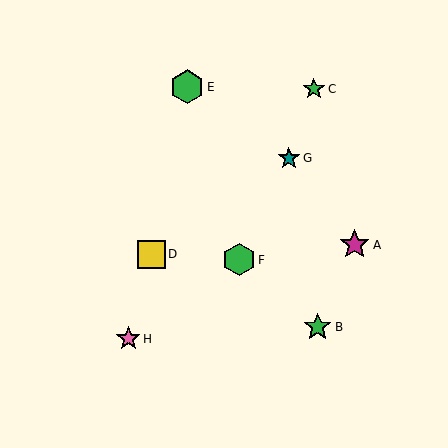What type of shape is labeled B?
Shape B is a green star.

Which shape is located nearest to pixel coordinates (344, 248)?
The magenta star (labeled A) at (355, 245) is nearest to that location.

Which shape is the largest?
The green hexagon (labeled E) is the largest.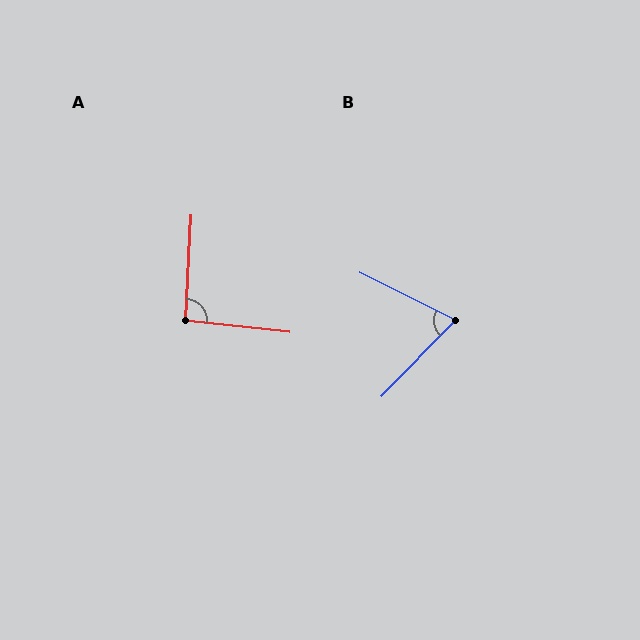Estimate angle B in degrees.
Approximately 72 degrees.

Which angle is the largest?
A, at approximately 93 degrees.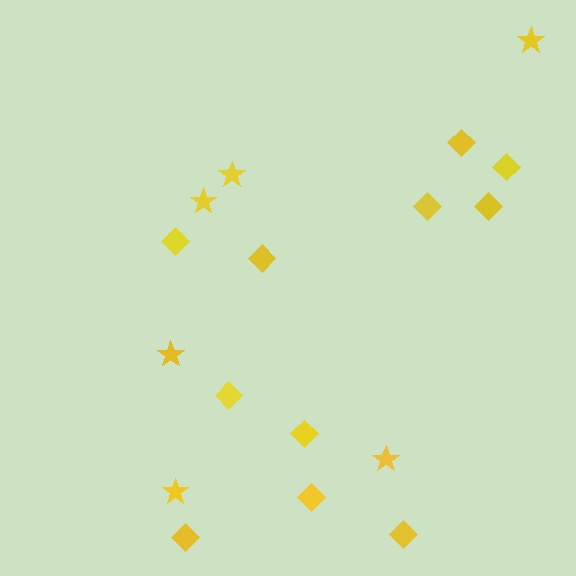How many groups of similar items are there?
There are 2 groups: one group of stars (6) and one group of diamonds (11).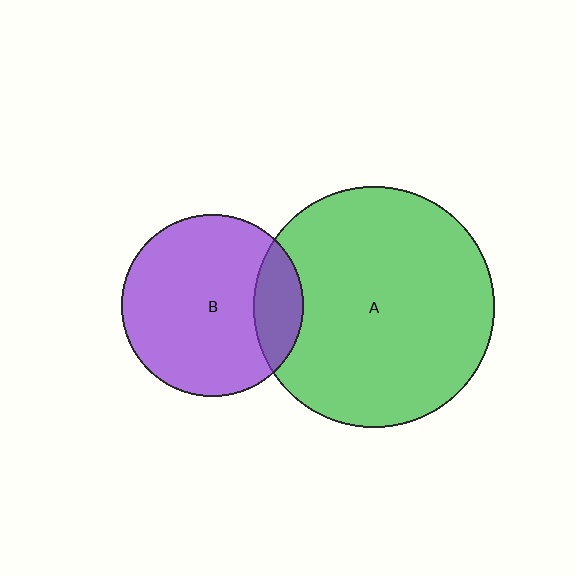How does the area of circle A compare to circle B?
Approximately 1.8 times.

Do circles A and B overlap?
Yes.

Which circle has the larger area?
Circle A (green).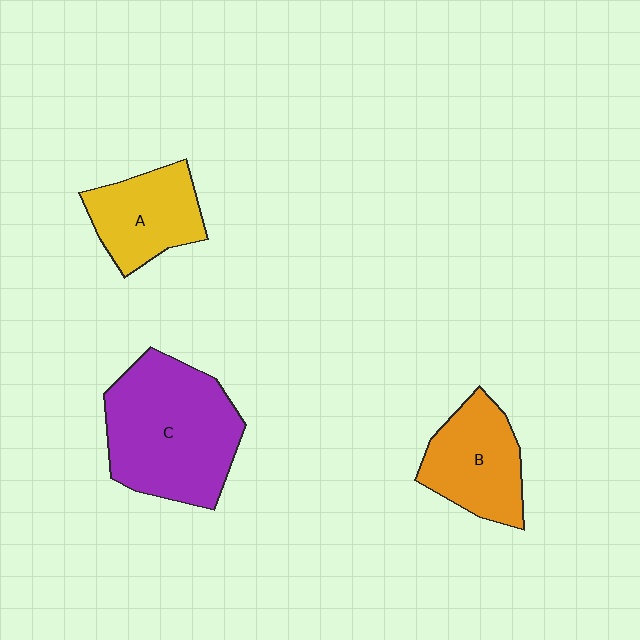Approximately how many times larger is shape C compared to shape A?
Approximately 1.8 times.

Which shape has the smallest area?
Shape A (yellow).